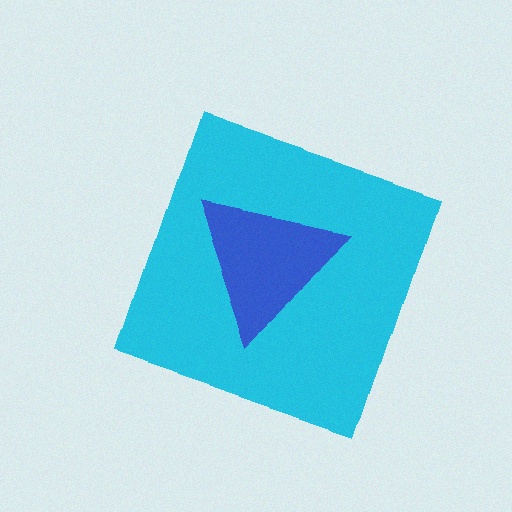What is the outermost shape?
The cyan diamond.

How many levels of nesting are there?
2.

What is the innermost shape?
The blue triangle.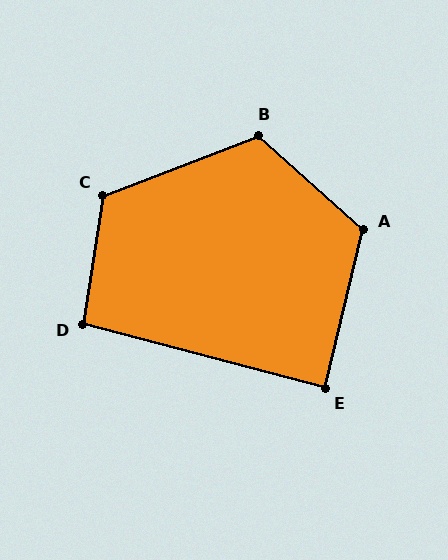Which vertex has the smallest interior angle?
E, at approximately 89 degrees.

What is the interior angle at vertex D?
Approximately 96 degrees (obtuse).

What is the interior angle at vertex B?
Approximately 117 degrees (obtuse).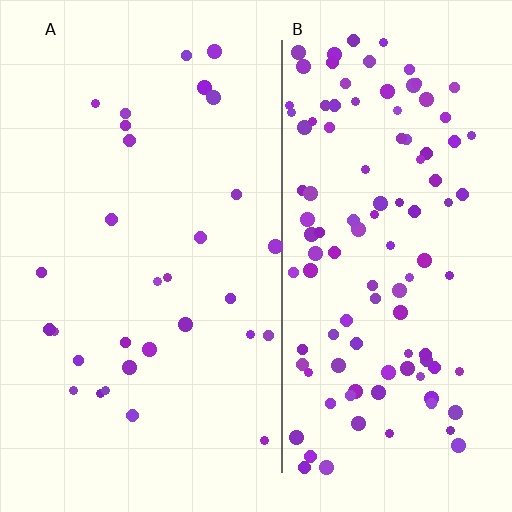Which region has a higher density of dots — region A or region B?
B (the right).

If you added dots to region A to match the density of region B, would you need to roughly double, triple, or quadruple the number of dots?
Approximately quadruple.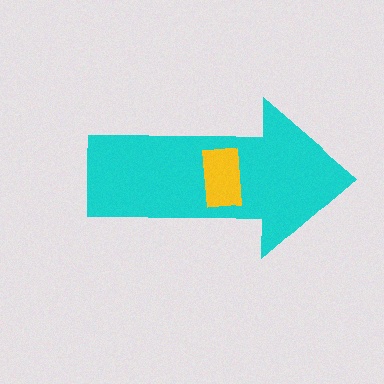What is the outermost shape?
The cyan arrow.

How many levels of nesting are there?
2.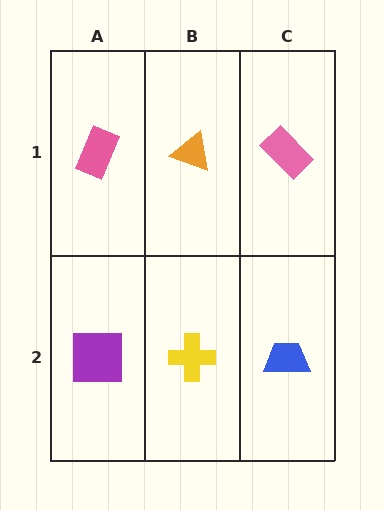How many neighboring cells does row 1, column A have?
2.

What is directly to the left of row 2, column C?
A yellow cross.